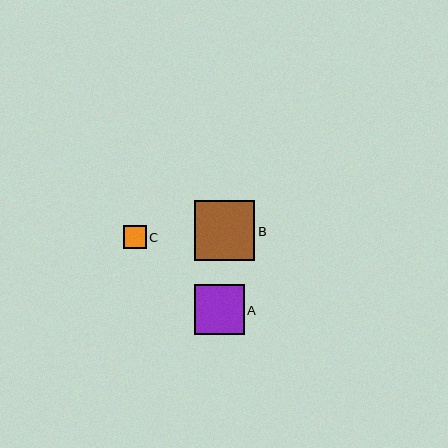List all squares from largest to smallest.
From largest to smallest: B, A, C.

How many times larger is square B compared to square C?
Square B is approximately 2.6 times the size of square C.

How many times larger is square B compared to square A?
Square B is approximately 1.2 times the size of square A.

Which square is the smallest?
Square C is the smallest with a size of approximately 23 pixels.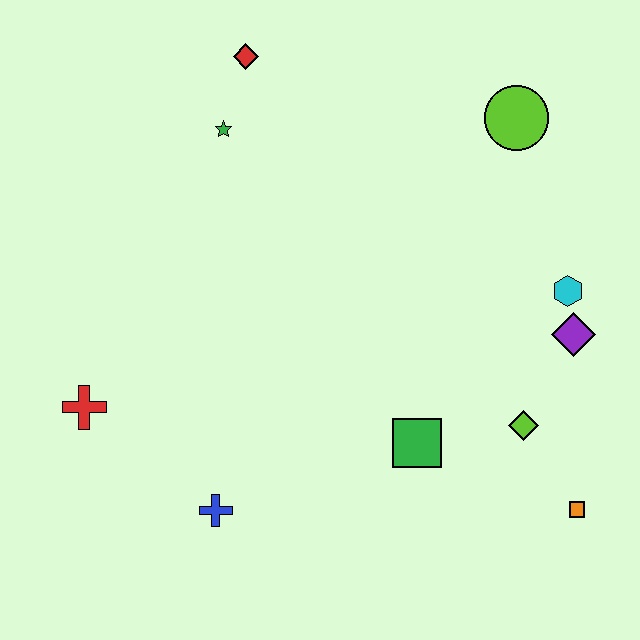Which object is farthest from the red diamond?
The orange square is farthest from the red diamond.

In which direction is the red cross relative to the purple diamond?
The red cross is to the left of the purple diamond.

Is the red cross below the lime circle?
Yes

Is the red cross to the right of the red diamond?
No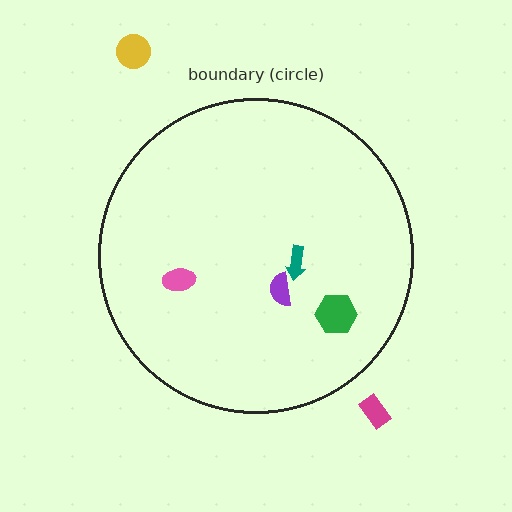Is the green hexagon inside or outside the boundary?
Inside.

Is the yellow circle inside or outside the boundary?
Outside.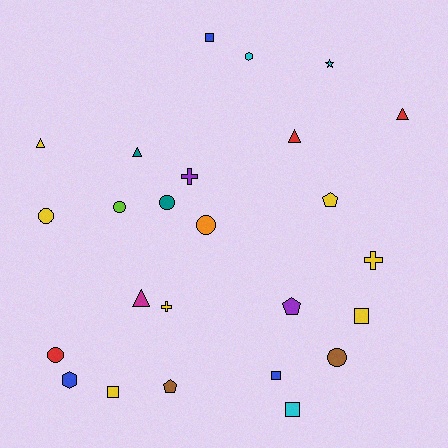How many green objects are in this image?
There are no green objects.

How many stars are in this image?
There is 1 star.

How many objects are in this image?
There are 25 objects.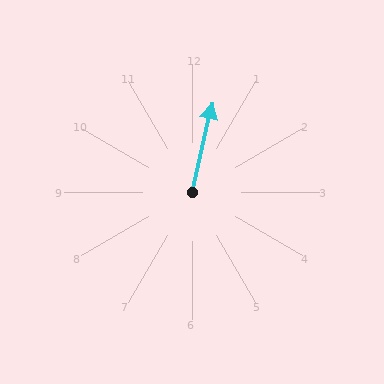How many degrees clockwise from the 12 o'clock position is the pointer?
Approximately 13 degrees.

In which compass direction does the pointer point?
North.